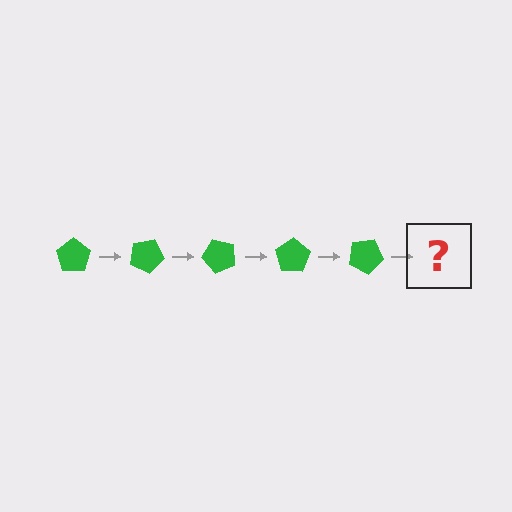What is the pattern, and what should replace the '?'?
The pattern is that the pentagon rotates 25 degrees each step. The '?' should be a green pentagon rotated 125 degrees.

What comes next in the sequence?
The next element should be a green pentagon rotated 125 degrees.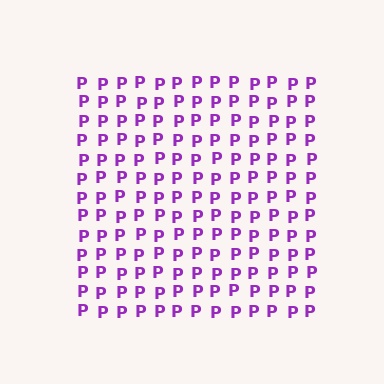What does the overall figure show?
The overall figure shows a square.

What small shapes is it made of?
It is made of small letter P's.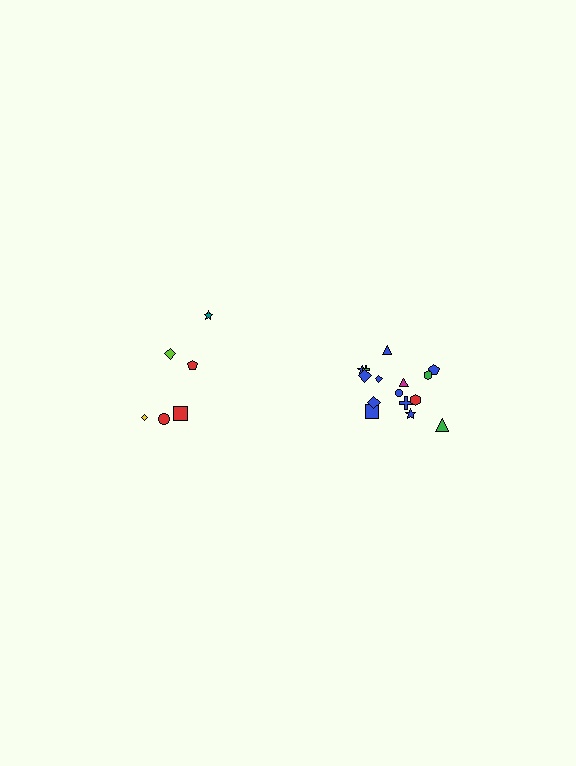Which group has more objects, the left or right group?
The right group.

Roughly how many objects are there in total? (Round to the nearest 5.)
Roughly 20 objects in total.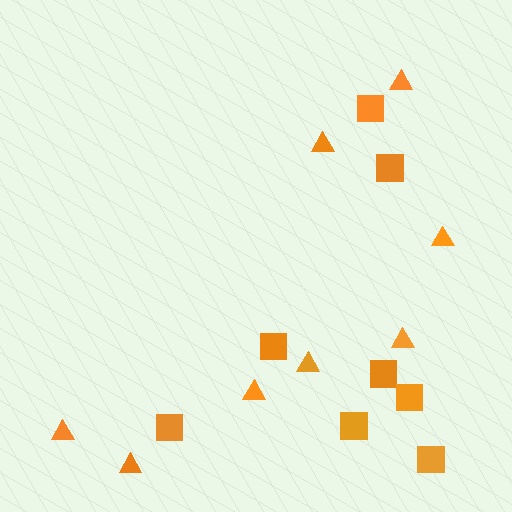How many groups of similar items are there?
There are 2 groups: one group of squares (8) and one group of triangles (8).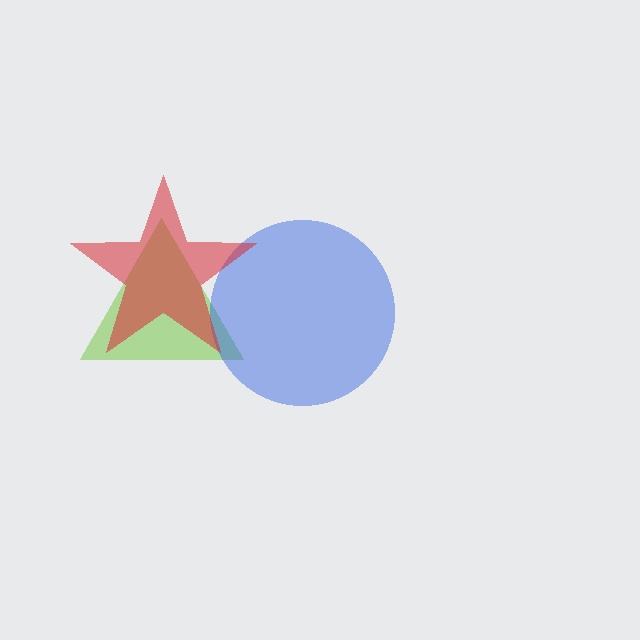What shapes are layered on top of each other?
The layered shapes are: a lime triangle, a blue circle, a red star.